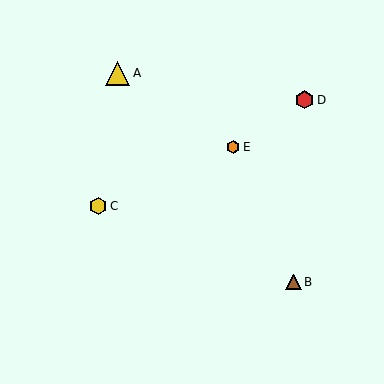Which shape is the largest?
The yellow triangle (labeled A) is the largest.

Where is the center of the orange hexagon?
The center of the orange hexagon is at (233, 147).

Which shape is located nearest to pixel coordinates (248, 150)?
The orange hexagon (labeled E) at (233, 147) is nearest to that location.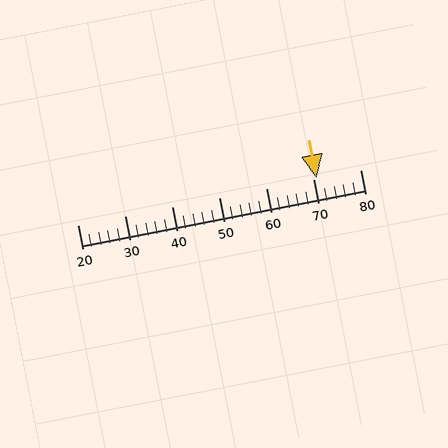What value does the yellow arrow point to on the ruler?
The yellow arrow points to approximately 71.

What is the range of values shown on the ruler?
The ruler shows values from 20 to 80.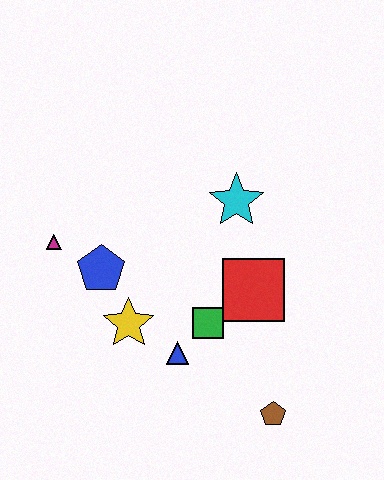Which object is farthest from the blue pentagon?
The brown pentagon is farthest from the blue pentagon.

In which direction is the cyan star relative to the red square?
The cyan star is above the red square.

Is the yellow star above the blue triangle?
Yes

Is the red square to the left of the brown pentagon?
Yes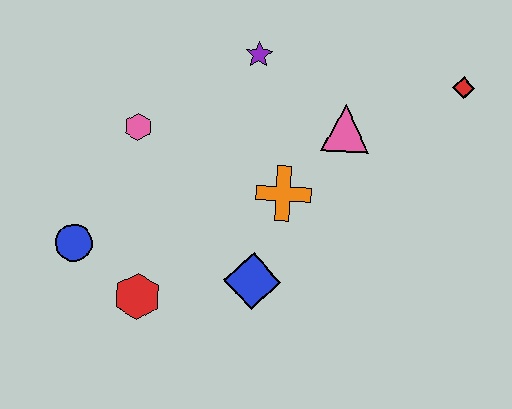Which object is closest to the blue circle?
The red hexagon is closest to the blue circle.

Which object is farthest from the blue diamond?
The red diamond is farthest from the blue diamond.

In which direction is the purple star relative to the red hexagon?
The purple star is above the red hexagon.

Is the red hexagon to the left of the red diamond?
Yes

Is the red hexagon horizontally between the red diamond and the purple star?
No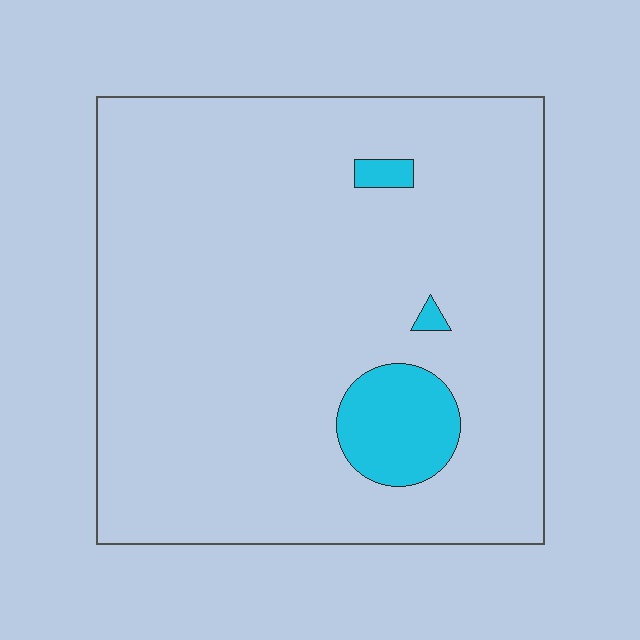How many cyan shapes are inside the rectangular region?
3.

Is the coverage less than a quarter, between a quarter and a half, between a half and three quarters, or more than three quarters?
Less than a quarter.